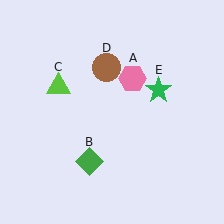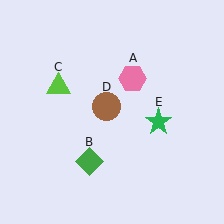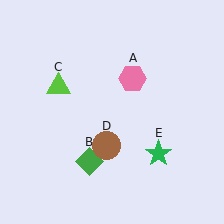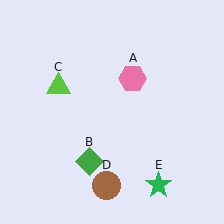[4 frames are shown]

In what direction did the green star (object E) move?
The green star (object E) moved down.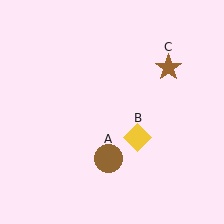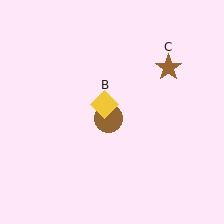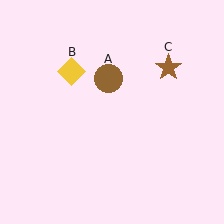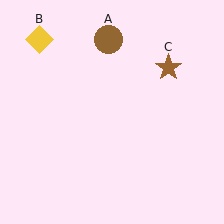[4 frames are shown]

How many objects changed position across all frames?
2 objects changed position: brown circle (object A), yellow diamond (object B).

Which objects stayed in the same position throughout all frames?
Brown star (object C) remained stationary.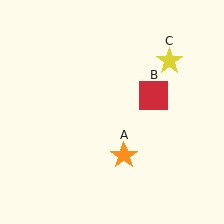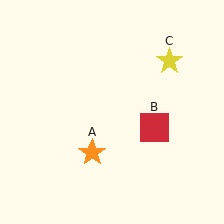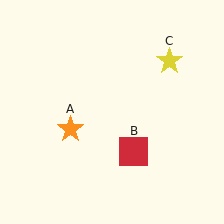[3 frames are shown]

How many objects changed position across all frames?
2 objects changed position: orange star (object A), red square (object B).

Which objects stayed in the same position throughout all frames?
Yellow star (object C) remained stationary.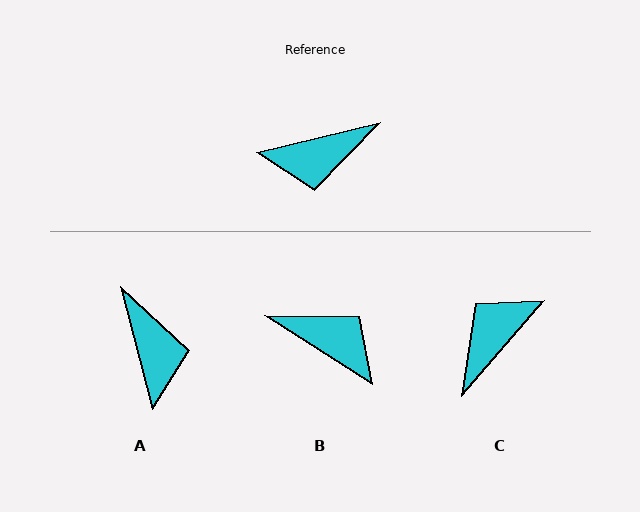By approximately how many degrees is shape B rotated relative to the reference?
Approximately 134 degrees counter-clockwise.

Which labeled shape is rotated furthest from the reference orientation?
C, about 145 degrees away.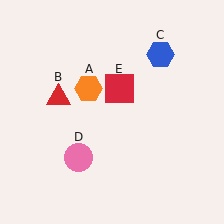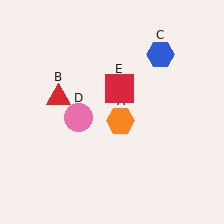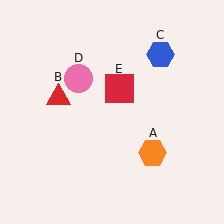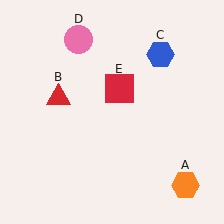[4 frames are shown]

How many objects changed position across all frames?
2 objects changed position: orange hexagon (object A), pink circle (object D).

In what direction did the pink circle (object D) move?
The pink circle (object D) moved up.